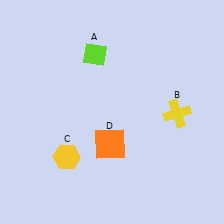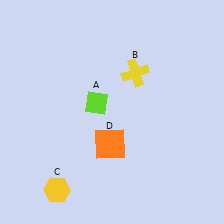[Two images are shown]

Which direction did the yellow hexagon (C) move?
The yellow hexagon (C) moved down.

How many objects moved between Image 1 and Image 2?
3 objects moved between the two images.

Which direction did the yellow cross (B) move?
The yellow cross (B) moved left.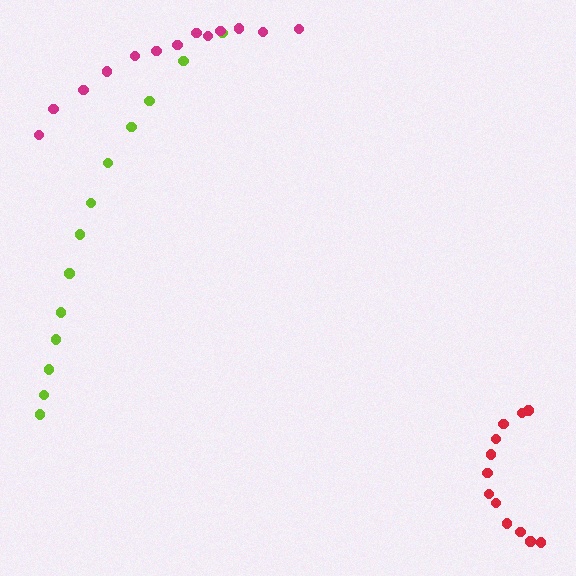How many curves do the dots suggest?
There are 3 distinct paths.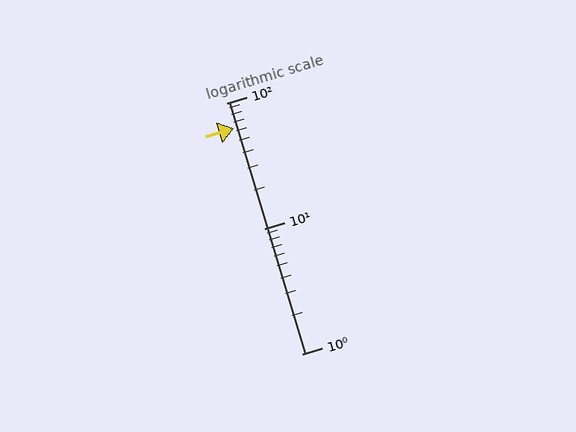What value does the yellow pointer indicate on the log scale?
The pointer indicates approximately 63.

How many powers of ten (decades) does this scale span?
The scale spans 2 decades, from 1 to 100.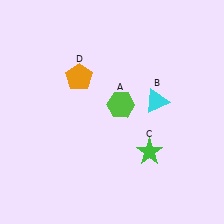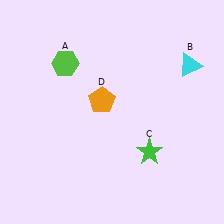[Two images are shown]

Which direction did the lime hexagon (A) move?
The lime hexagon (A) moved left.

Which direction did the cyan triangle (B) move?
The cyan triangle (B) moved up.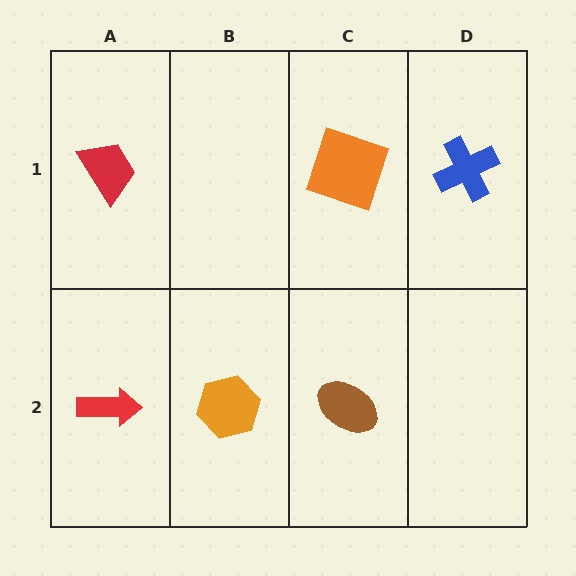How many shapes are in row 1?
3 shapes.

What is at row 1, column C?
An orange square.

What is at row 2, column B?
An orange hexagon.